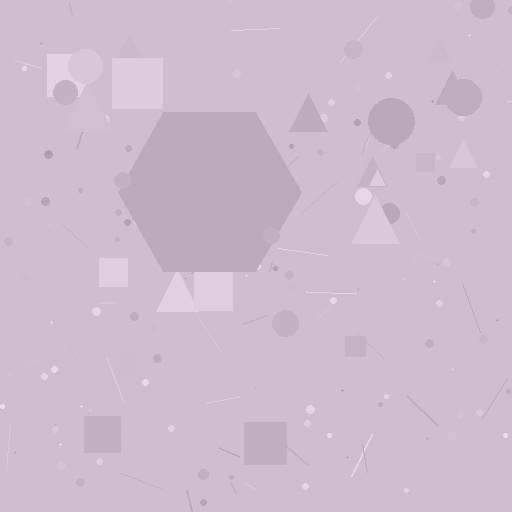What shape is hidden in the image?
A hexagon is hidden in the image.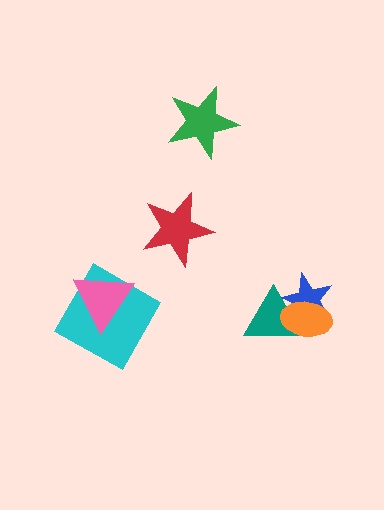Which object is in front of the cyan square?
The pink triangle is in front of the cyan square.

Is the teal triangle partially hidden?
Yes, it is partially covered by another shape.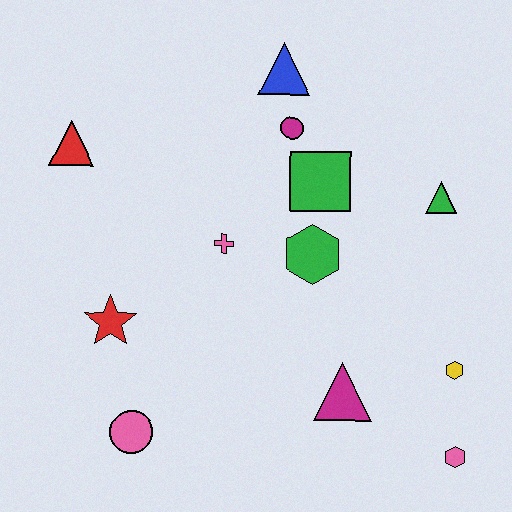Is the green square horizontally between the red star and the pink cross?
No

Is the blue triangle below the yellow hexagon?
No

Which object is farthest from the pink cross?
The pink hexagon is farthest from the pink cross.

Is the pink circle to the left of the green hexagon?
Yes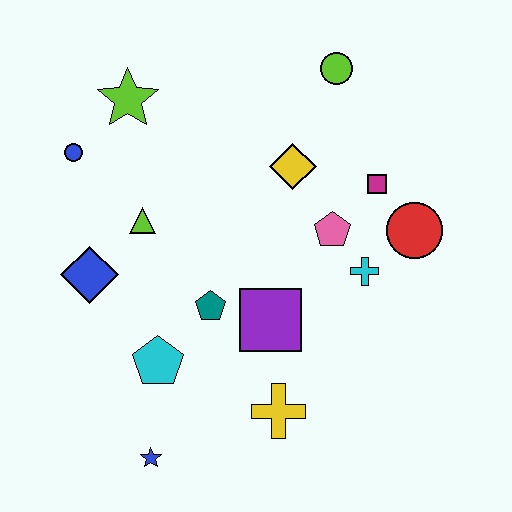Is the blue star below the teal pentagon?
Yes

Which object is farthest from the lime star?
The blue star is farthest from the lime star.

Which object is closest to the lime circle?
The yellow diamond is closest to the lime circle.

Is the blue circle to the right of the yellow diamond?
No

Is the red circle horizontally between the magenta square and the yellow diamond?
No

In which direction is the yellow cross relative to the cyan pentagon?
The yellow cross is to the right of the cyan pentagon.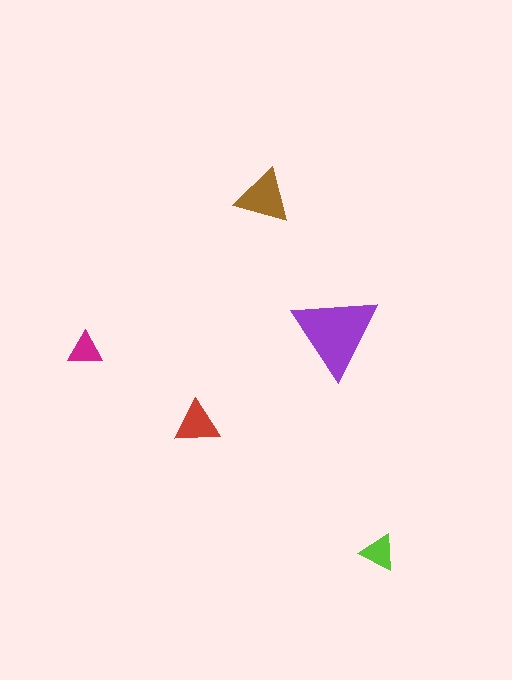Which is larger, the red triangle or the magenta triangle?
The red one.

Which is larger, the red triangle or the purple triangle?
The purple one.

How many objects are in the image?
There are 5 objects in the image.